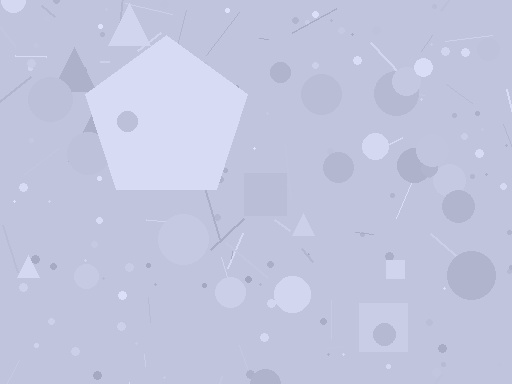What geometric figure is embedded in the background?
A pentagon is embedded in the background.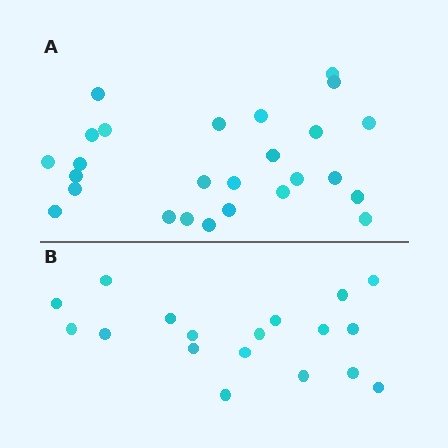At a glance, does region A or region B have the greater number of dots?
Region A (the top region) has more dots.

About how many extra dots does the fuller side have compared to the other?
Region A has roughly 8 or so more dots than region B.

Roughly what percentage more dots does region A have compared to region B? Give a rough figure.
About 45% more.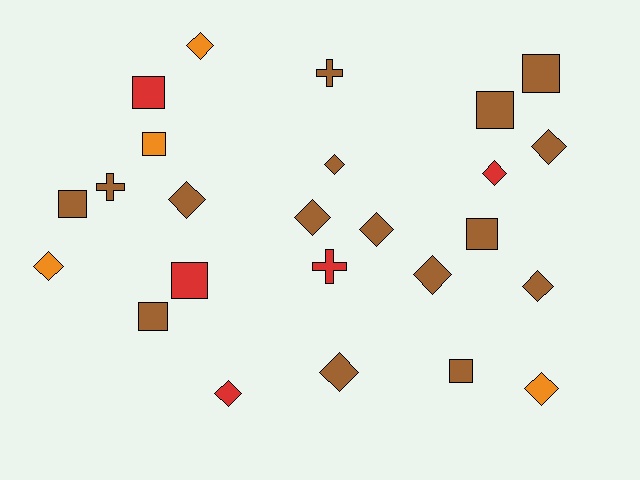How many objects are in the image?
There are 25 objects.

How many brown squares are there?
There are 6 brown squares.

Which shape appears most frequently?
Diamond, with 13 objects.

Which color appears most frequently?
Brown, with 16 objects.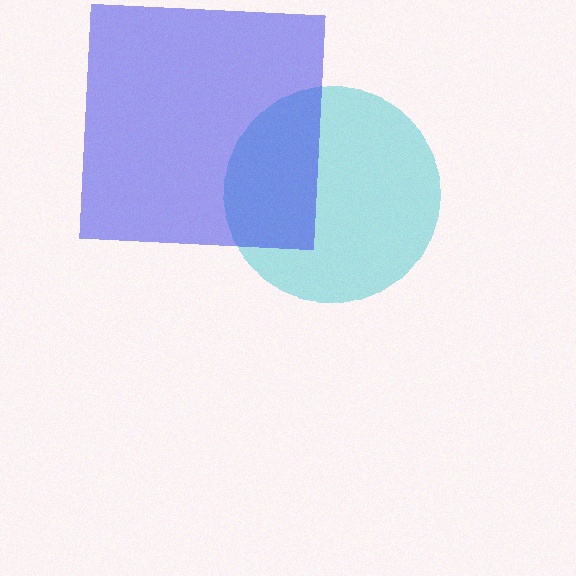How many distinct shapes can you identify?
There are 2 distinct shapes: a cyan circle, a blue square.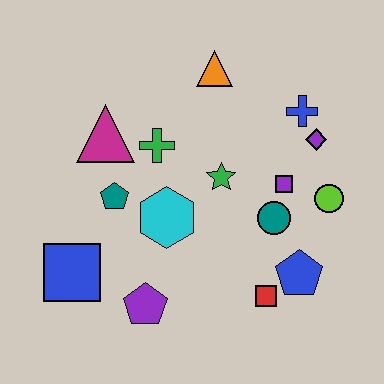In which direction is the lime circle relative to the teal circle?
The lime circle is to the right of the teal circle.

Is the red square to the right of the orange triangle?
Yes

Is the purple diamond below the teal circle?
No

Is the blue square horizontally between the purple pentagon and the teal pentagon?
No